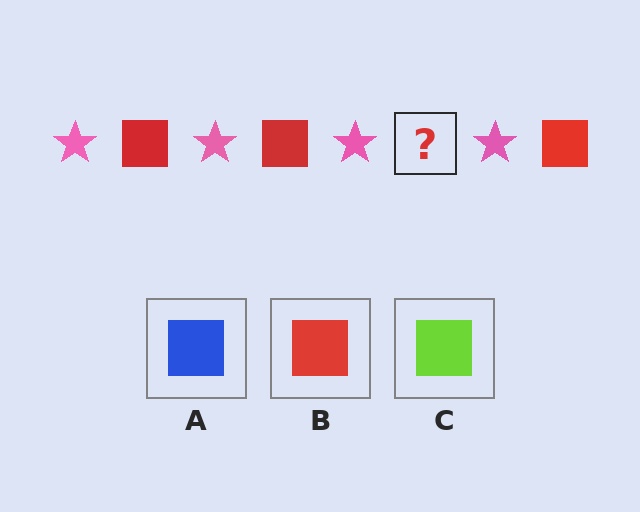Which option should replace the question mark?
Option B.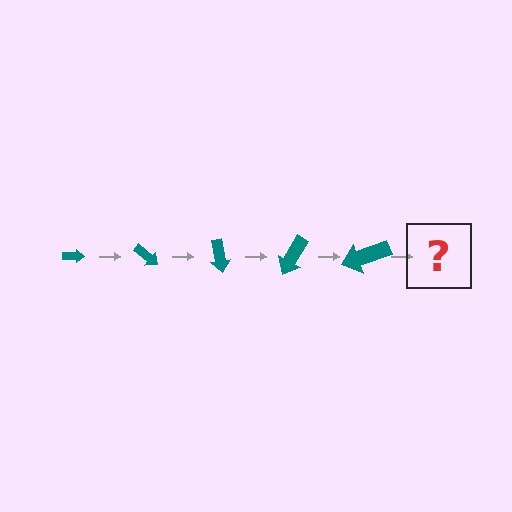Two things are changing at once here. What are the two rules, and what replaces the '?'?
The two rules are that the arrow grows larger each step and it rotates 40 degrees each step. The '?' should be an arrow, larger than the previous one and rotated 200 degrees from the start.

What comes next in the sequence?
The next element should be an arrow, larger than the previous one and rotated 200 degrees from the start.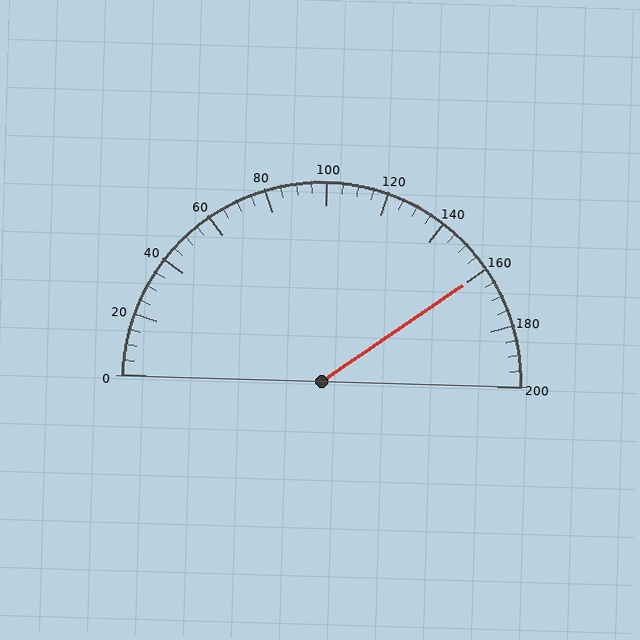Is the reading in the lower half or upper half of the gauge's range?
The reading is in the upper half of the range (0 to 200).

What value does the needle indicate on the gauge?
The needle indicates approximately 160.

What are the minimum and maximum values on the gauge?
The gauge ranges from 0 to 200.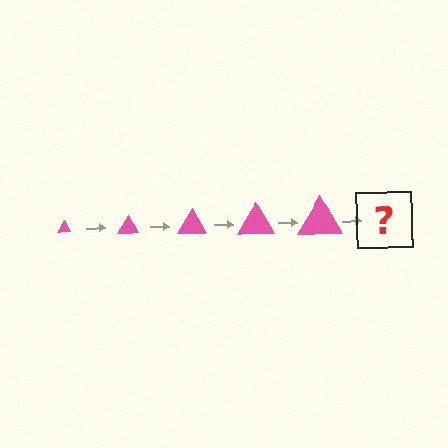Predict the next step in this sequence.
The next step is a pink triangle, larger than the previous one.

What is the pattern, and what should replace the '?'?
The pattern is that the triangle gets progressively larger each step. The '?' should be a pink triangle, larger than the previous one.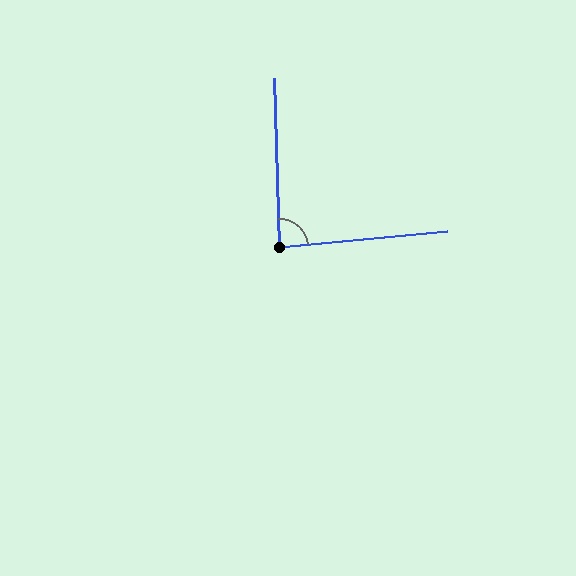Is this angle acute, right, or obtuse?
It is approximately a right angle.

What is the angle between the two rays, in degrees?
Approximately 86 degrees.